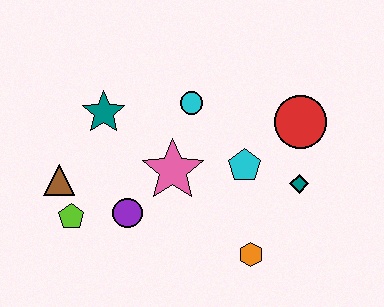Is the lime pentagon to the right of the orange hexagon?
No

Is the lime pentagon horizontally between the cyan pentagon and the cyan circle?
No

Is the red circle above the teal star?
No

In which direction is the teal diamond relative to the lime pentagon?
The teal diamond is to the right of the lime pentagon.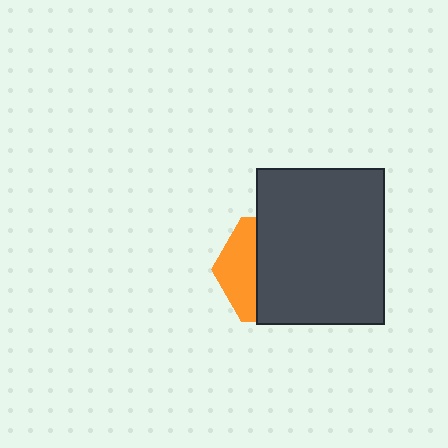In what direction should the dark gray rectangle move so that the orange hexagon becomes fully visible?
The dark gray rectangle should move right. That is the shortest direction to clear the overlap and leave the orange hexagon fully visible.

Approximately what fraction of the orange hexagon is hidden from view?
Roughly 68% of the orange hexagon is hidden behind the dark gray rectangle.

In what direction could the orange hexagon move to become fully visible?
The orange hexagon could move left. That would shift it out from behind the dark gray rectangle entirely.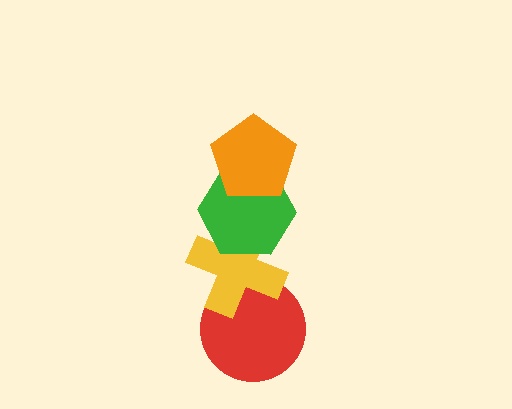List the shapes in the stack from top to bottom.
From top to bottom: the orange pentagon, the green hexagon, the yellow cross, the red circle.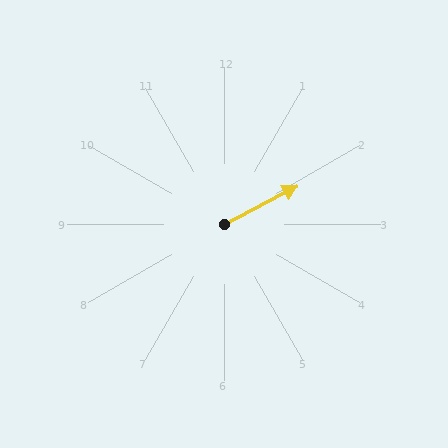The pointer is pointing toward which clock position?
Roughly 2 o'clock.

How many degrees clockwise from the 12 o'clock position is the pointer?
Approximately 62 degrees.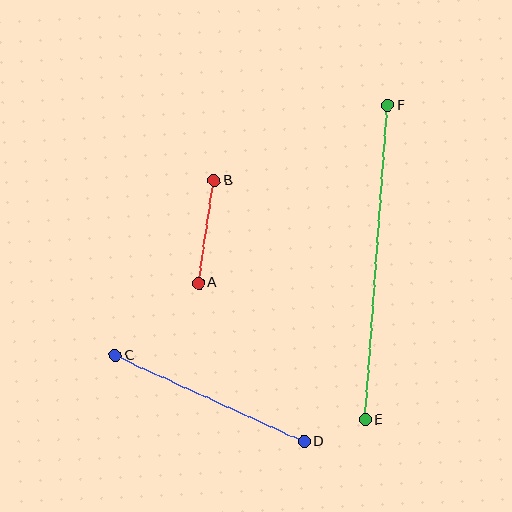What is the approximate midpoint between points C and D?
The midpoint is at approximately (210, 399) pixels.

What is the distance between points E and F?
The distance is approximately 315 pixels.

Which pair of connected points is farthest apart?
Points E and F are farthest apart.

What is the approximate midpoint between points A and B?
The midpoint is at approximately (206, 232) pixels.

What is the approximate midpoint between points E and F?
The midpoint is at approximately (376, 262) pixels.